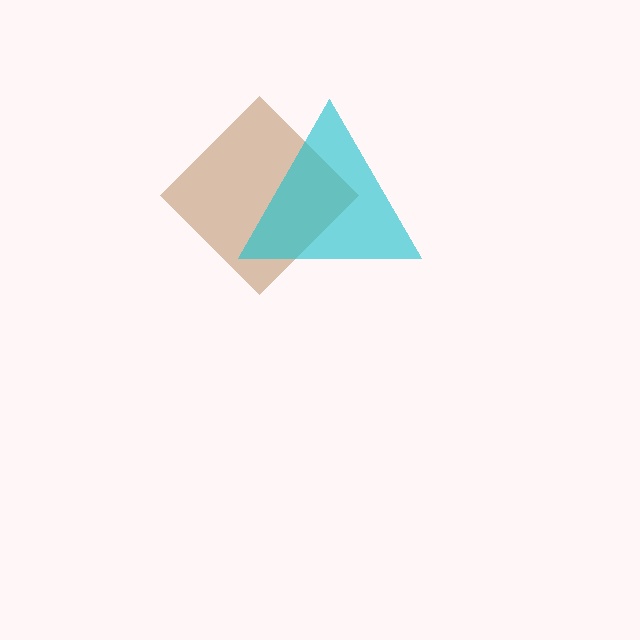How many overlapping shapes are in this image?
There are 2 overlapping shapes in the image.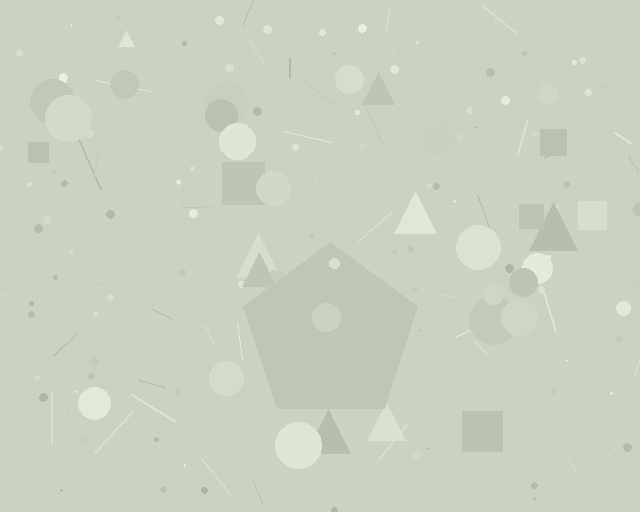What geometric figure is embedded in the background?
A pentagon is embedded in the background.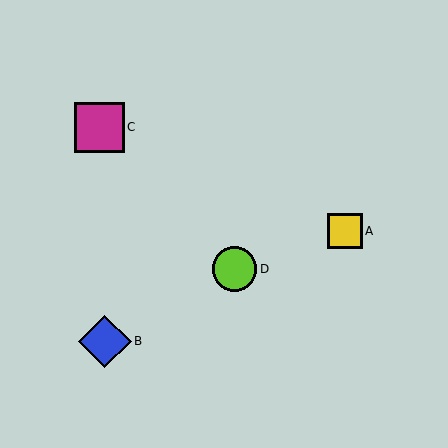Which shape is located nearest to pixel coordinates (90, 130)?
The magenta square (labeled C) at (99, 127) is nearest to that location.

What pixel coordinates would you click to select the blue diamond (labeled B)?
Click at (105, 341) to select the blue diamond B.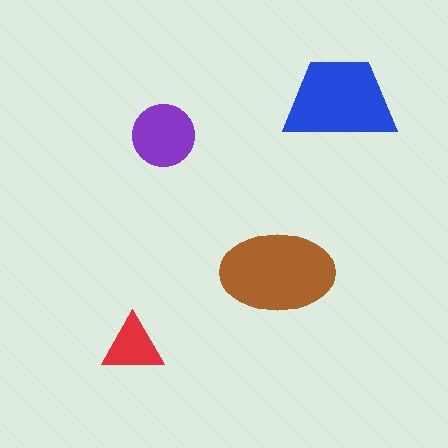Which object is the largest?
The brown ellipse.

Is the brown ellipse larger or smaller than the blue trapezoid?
Larger.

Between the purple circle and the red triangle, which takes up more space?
The purple circle.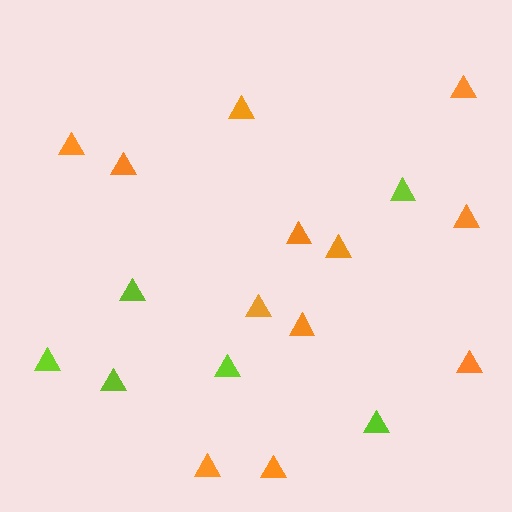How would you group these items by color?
There are 2 groups: one group of lime triangles (6) and one group of orange triangles (12).